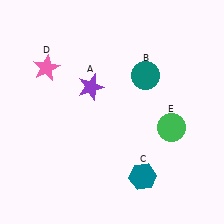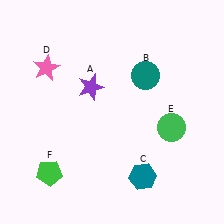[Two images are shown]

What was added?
A green pentagon (F) was added in Image 2.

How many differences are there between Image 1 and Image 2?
There is 1 difference between the two images.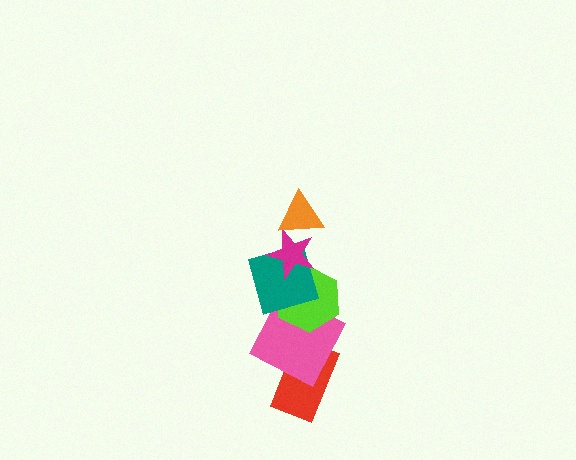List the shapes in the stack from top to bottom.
From top to bottom: the orange triangle, the magenta star, the teal square, the lime hexagon, the pink square, the red rectangle.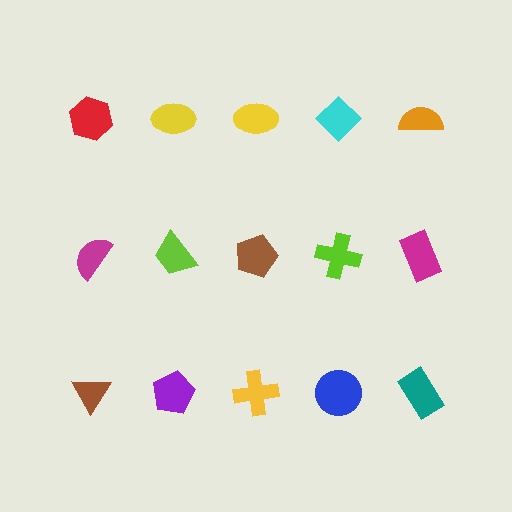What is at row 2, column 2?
A lime trapezoid.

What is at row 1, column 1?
A red hexagon.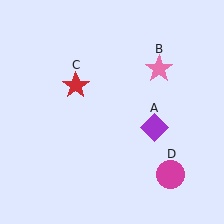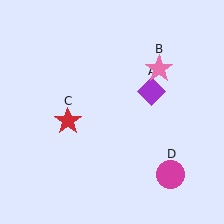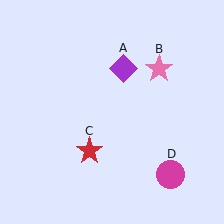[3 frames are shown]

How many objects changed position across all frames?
2 objects changed position: purple diamond (object A), red star (object C).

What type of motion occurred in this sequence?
The purple diamond (object A), red star (object C) rotated counterclockwise around the center of the scene.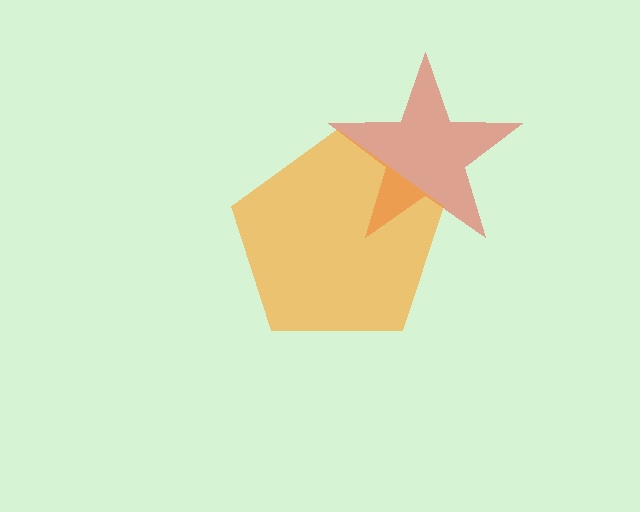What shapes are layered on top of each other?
The layered shapes are: a red star, an orange pentagon.